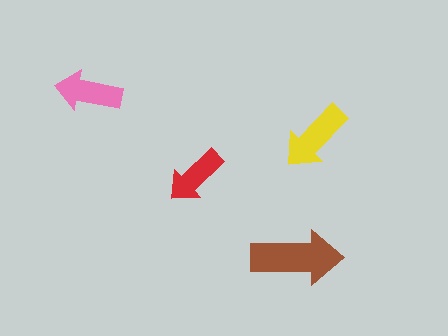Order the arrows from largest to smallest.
the brown one, the yellow one, the pink one, the red one.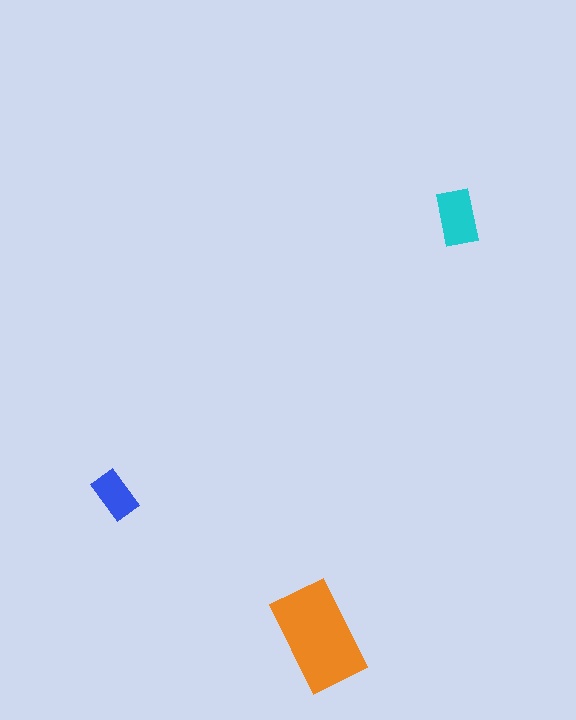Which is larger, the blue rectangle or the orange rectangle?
The orange one.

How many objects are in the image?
There are 3 objects in the image.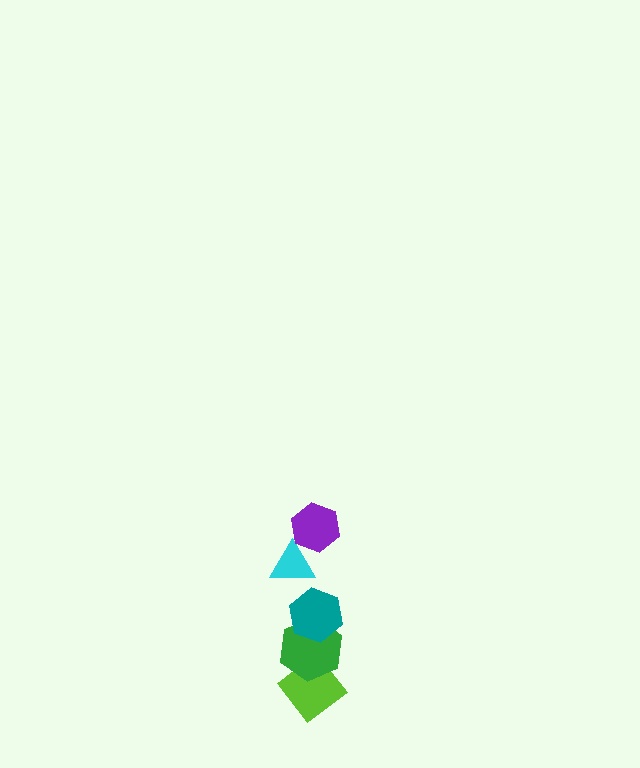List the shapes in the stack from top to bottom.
From top to bottom: the purple hexagon, the cyan triangle, the teal hexagon, the green hexagon, the lime diamond.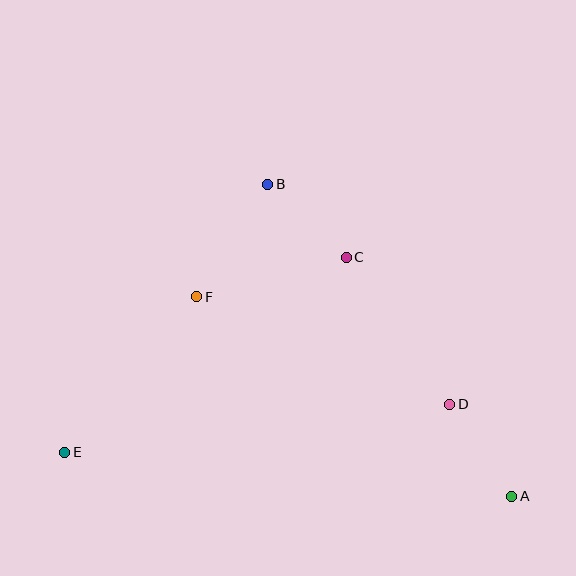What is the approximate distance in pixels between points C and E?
The distance between C and E is approximately 343 pixels.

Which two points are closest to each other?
Points B and C are closest to each other.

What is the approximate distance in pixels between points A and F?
The distance between A and F is approximately 373 pixels.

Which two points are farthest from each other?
Points A and E are farthest from each other.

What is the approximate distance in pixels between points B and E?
The distance between B and E is approximately 336 pixels.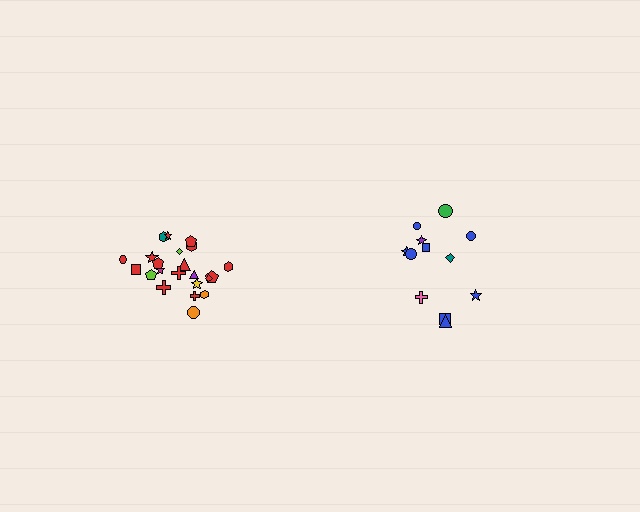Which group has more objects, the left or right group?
The left group.